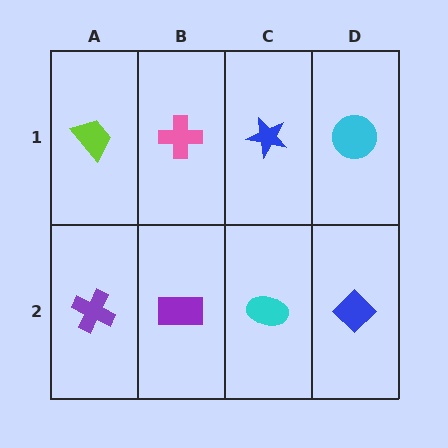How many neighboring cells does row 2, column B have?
3.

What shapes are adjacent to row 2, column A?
A lime trapezoid (row 1, column A), a purple rectangle (row 2, column B).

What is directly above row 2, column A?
A lime trapezoid.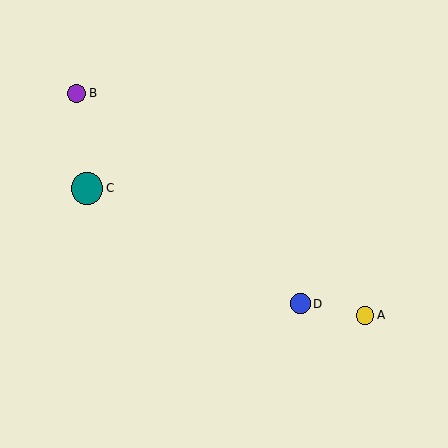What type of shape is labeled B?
Shape B is a purple circle.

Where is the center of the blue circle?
The center of the blue circle is at (300, 304).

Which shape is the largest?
The teal circle (labeled C) is the largest.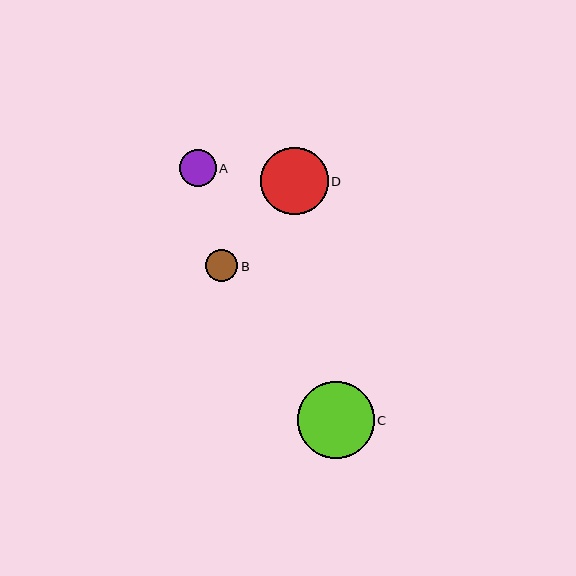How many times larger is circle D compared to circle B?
Circle D is approximately 2.1 times the size of circle B.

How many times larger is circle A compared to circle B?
Circle A is approximately 1.2 times the size of circle B.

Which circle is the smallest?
Circle B is the smallest with a size of approximately 32 pixels.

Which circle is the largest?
Circle C is the largest with a size of approximately 77 pixels.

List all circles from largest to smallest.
From largest to smallest: C, D, A, B.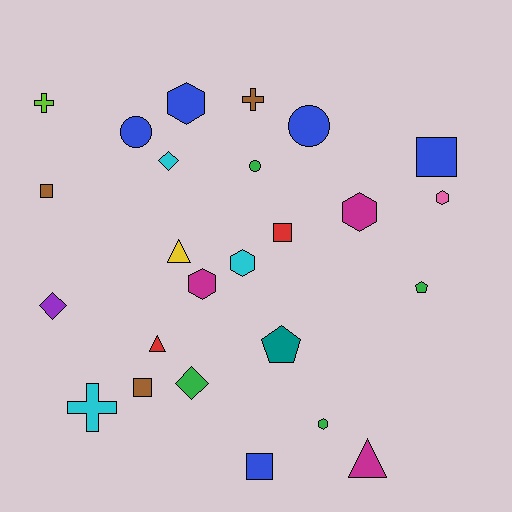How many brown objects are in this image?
There are 3 brown objects.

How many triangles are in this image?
There are 3 triangles.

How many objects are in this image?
There are 25 objects.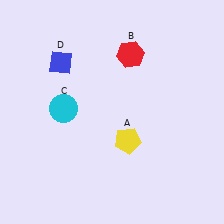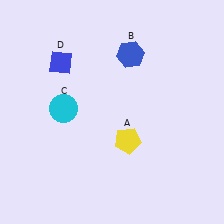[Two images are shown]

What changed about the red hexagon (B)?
In Image 1, B is red. In Image 2, it changed to blue.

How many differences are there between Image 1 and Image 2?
There is 1 difference between the two images.